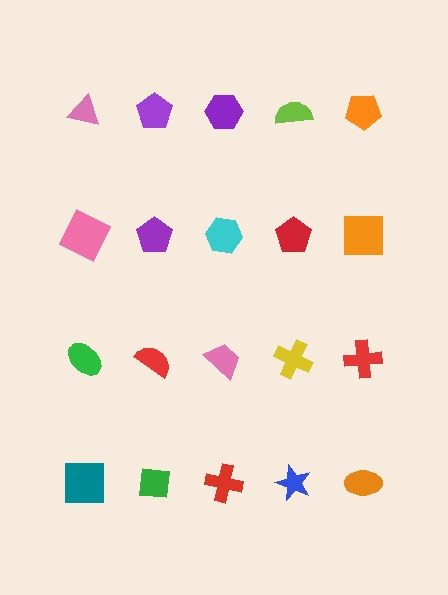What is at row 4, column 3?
A red cross.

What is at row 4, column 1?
A teal square.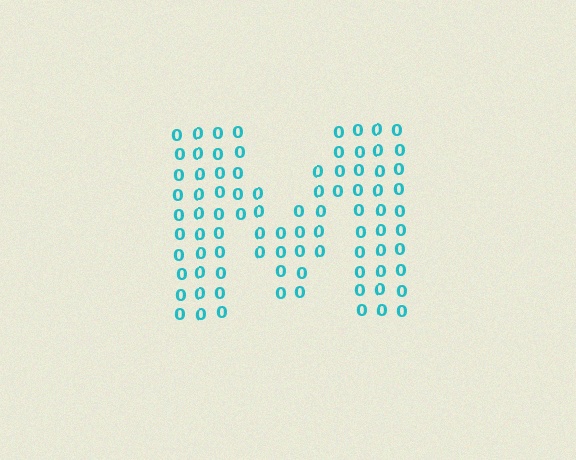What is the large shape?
The large shape is the letter M.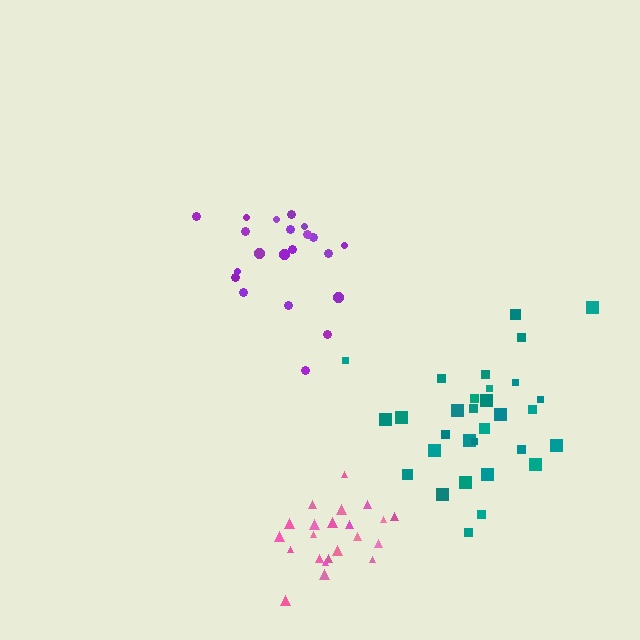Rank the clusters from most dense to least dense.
pink, teal, purple.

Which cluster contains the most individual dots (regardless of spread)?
Teal (31).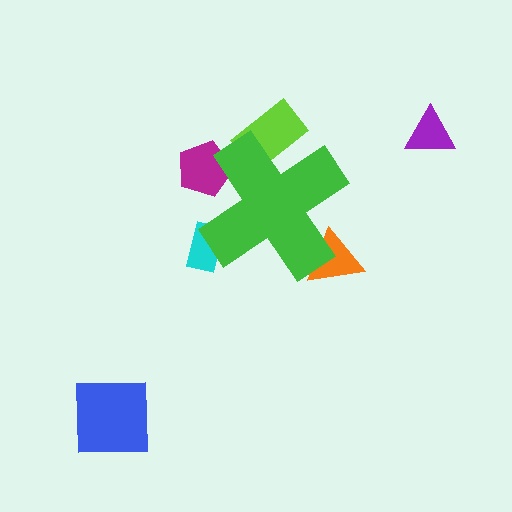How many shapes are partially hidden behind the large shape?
4 shapes are partially hidden.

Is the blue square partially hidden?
No, the blue square is fully visible.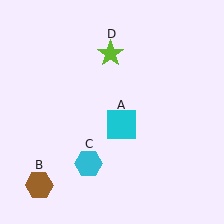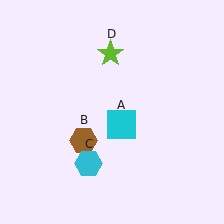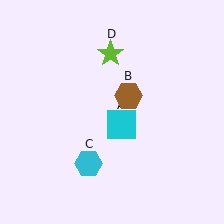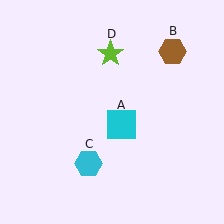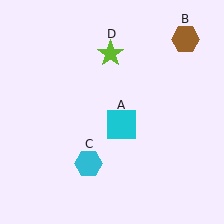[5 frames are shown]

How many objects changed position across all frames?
1 object changed position: brown hexagon (object B).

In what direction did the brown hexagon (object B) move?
The brown hexagon (object B) moved up and to the right.